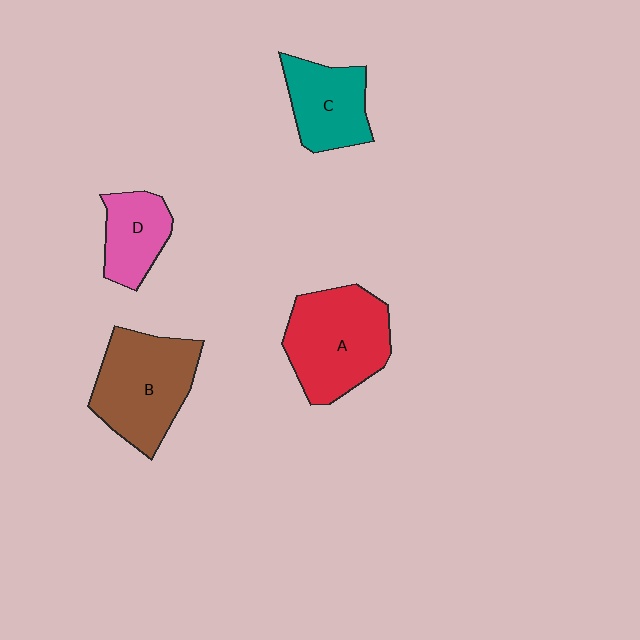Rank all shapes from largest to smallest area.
From largest to smallest: A (red), B (brown), C (teal), D (pink).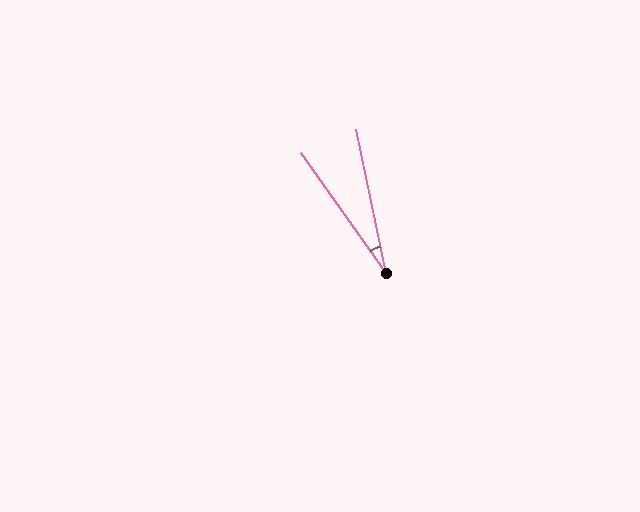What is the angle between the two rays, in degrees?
Approximately 24 degrees.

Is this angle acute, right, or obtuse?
It is acute.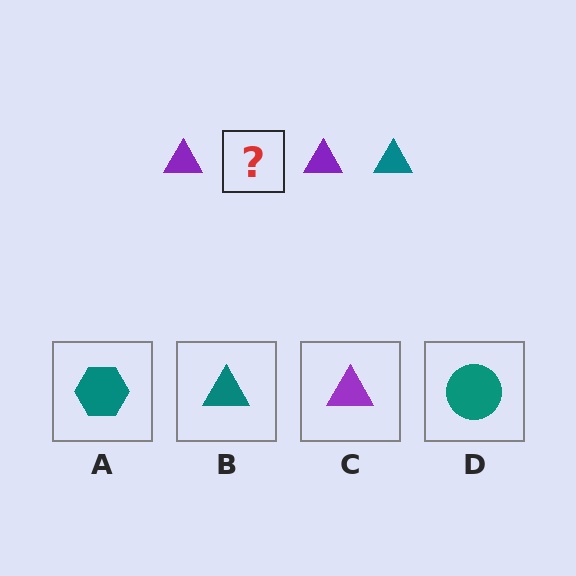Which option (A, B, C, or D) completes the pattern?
B.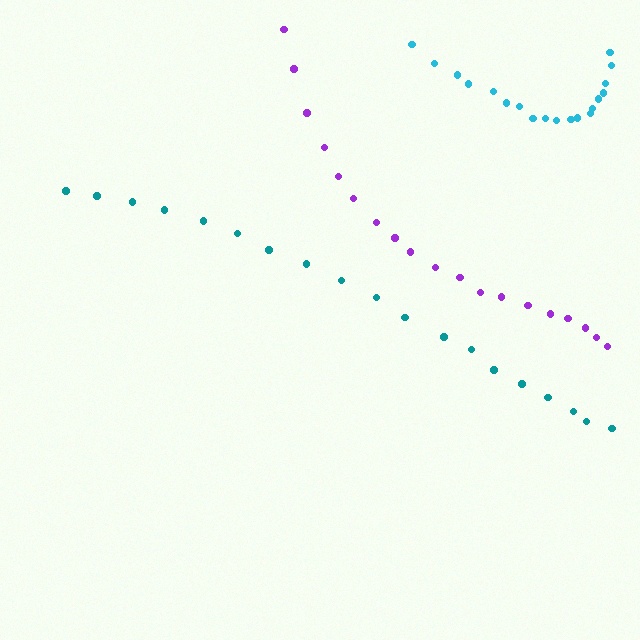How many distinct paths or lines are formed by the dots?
There are 3 distinct paths.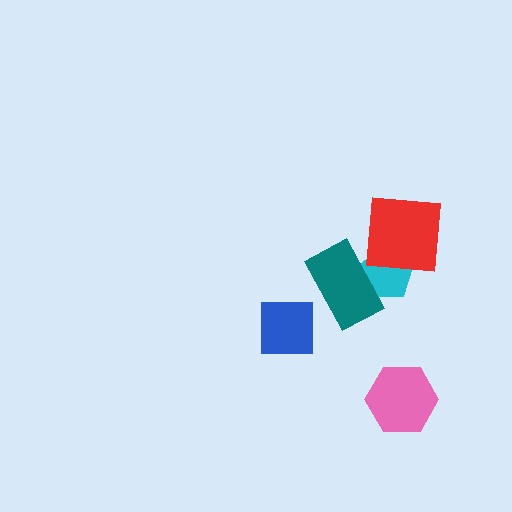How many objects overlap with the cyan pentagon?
2 objects overlap with the cyan pentagon.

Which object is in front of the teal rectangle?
The red square is in front of the teal rectangle.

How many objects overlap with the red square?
2 objects overlap with the red square.